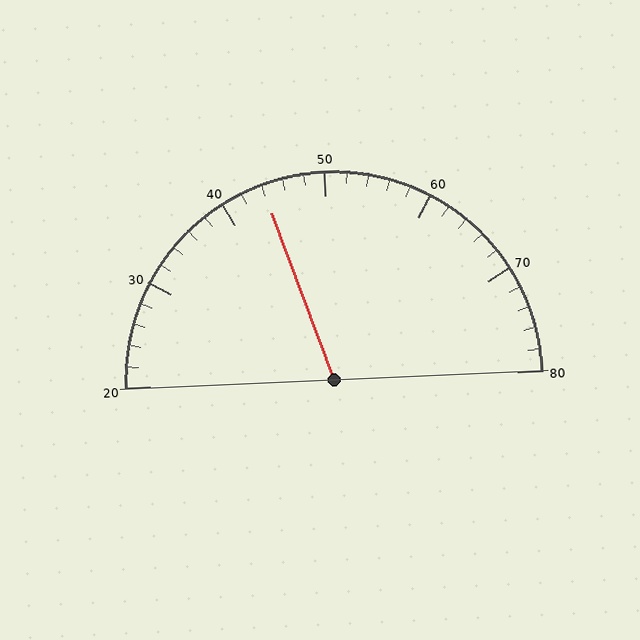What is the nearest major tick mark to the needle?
The nearest major tick mark is 40.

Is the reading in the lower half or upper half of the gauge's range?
The reading is in the lower half of the range (20 to 80).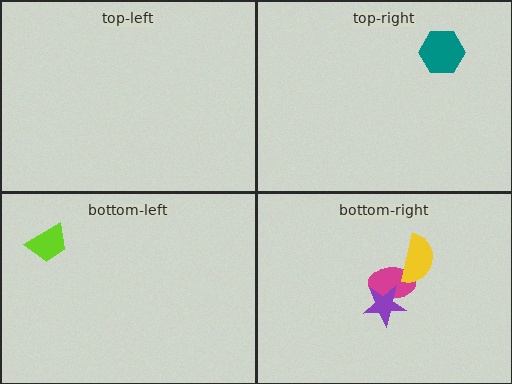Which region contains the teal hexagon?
The top-right region.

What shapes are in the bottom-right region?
The magenta ellipse, the yellow semicircle, the purple star.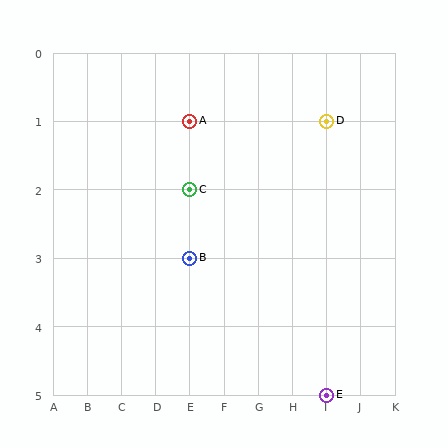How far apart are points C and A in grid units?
Points C and A are 1 row apart.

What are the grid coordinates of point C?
Point C is at grid coordinates (E, 2).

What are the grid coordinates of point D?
Point D is at grid coordinates (I, 1).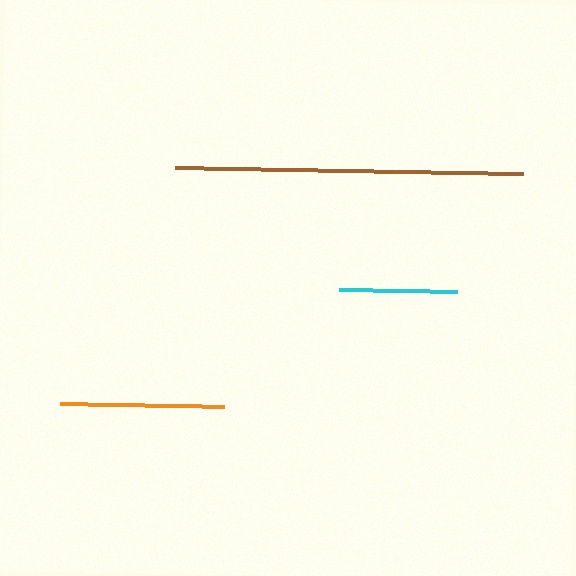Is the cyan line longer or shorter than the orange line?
The orange line is longer than the cyan line.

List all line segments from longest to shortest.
From longest to shortest: brown, orange, cyan.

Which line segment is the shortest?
The cyan line is the shortest at approximately 118 pixels.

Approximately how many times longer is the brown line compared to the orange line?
The brown line is approximately 2.1 times the length of the orange line.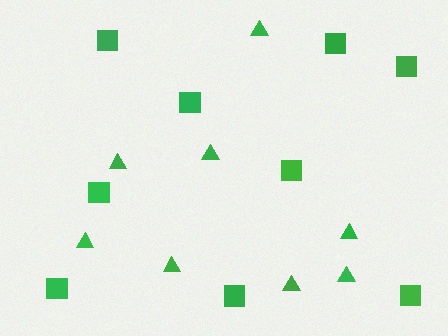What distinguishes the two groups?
There are 2 groups: one group of squares (9) and one group of triangles (8).